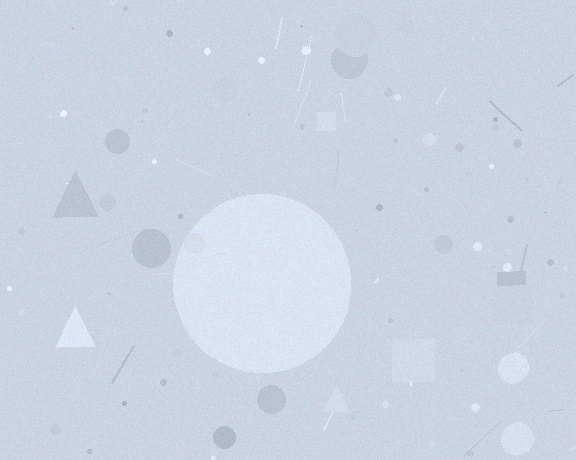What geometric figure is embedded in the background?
A circle is embedded in the background.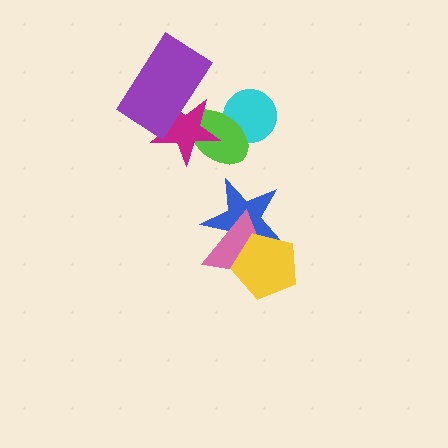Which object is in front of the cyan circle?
The lime ellipse is in front of the cyan circle.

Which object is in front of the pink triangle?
The yellow pentagon is in front of the pink triangle.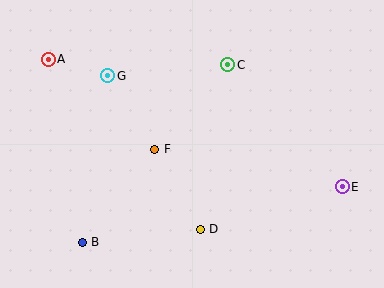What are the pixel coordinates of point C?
Point C is at (228, 65).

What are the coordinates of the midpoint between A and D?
The midpoint between A and D is at (124, 144).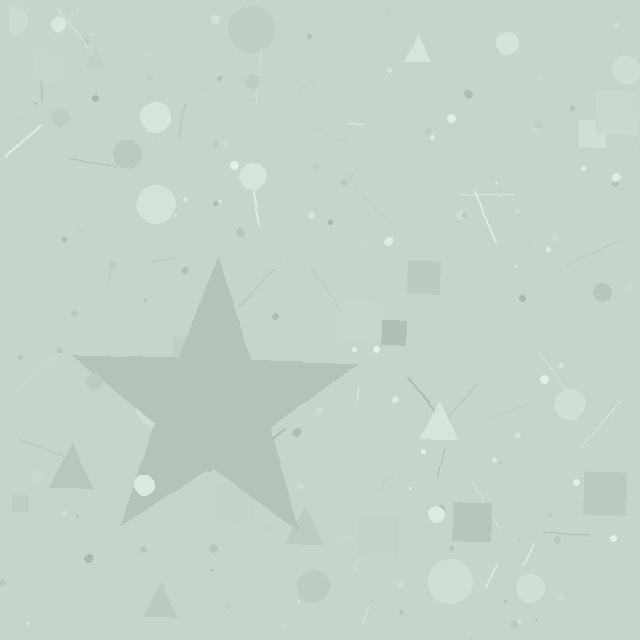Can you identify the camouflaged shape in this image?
The camouflaged shape is a star.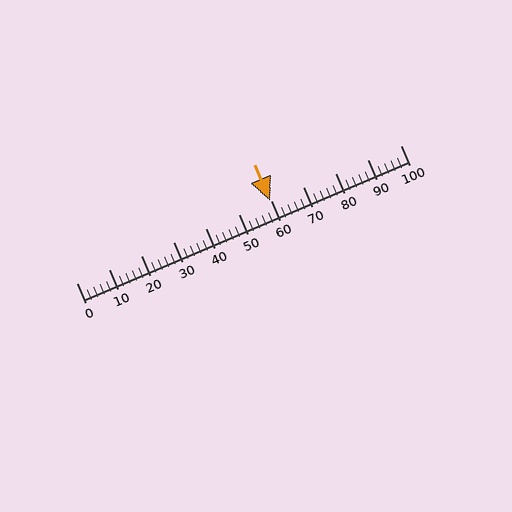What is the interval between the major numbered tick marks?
The major tick marks are spaced 10 units apart.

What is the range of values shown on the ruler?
The ruler shows values from 0 to 100.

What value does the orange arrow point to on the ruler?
The orange arrow points to approximately 60.